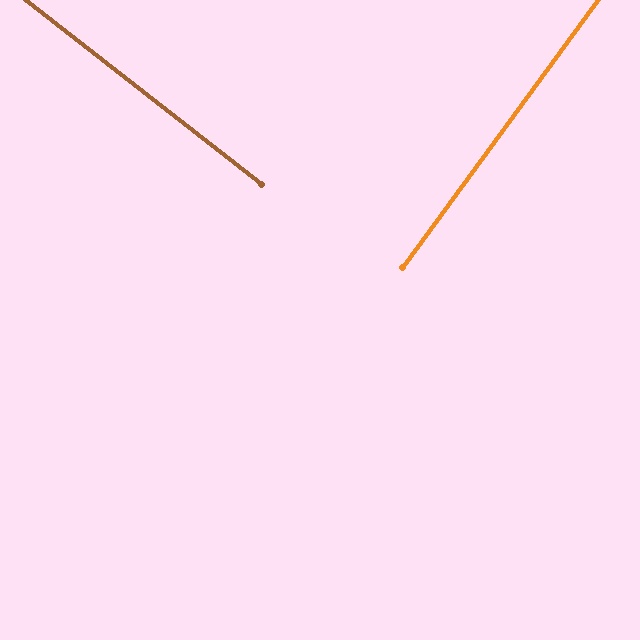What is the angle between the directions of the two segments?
Approximately 88 degrees.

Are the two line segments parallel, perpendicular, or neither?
Perpendicular — they meet at approximately 88°.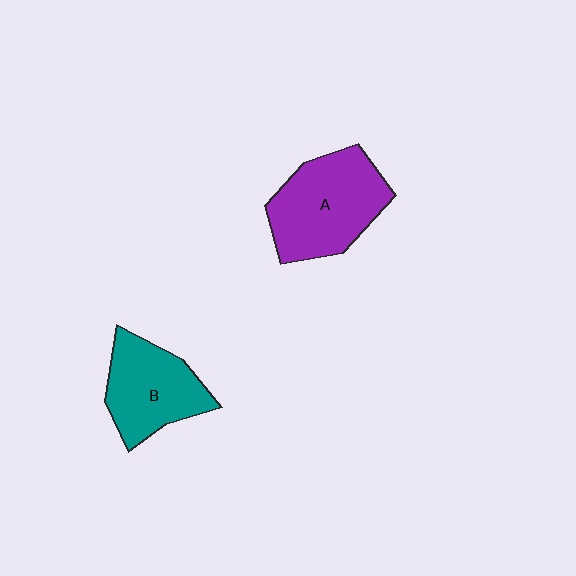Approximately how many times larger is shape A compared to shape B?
Approximately 1.2 times.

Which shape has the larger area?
Shape A (purple).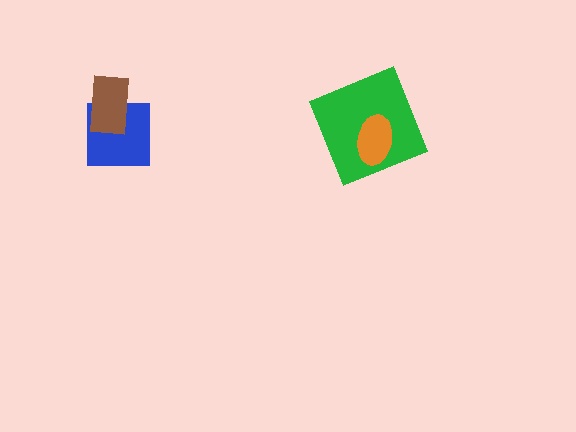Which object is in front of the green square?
The orange ellipse is in front of the green square.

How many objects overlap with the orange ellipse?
1 object overlaps with the orange ellipse.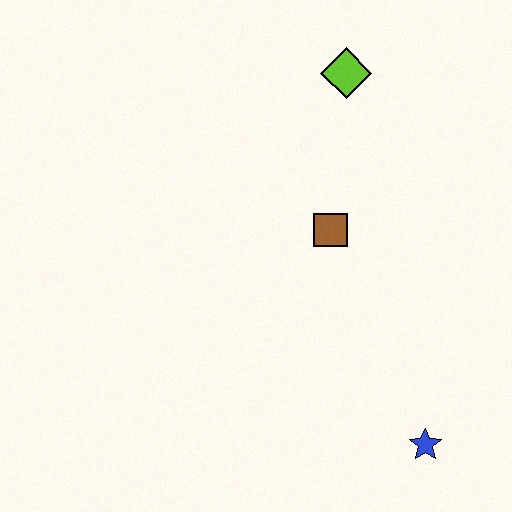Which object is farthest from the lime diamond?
The blue star is farthest from the lime diamond.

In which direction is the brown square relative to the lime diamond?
The brown square is below the lime diamond.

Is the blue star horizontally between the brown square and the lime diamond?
No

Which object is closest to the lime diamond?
The brown square is closest to the lime diamond.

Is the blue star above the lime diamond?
No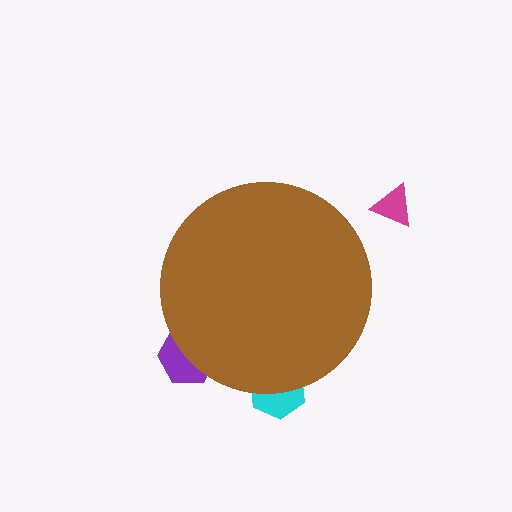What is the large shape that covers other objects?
A brown circle.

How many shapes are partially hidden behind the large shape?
2 shapes are partially hidden.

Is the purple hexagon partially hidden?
Yes, the purple hexagon is partially hidden behind the brown circle.